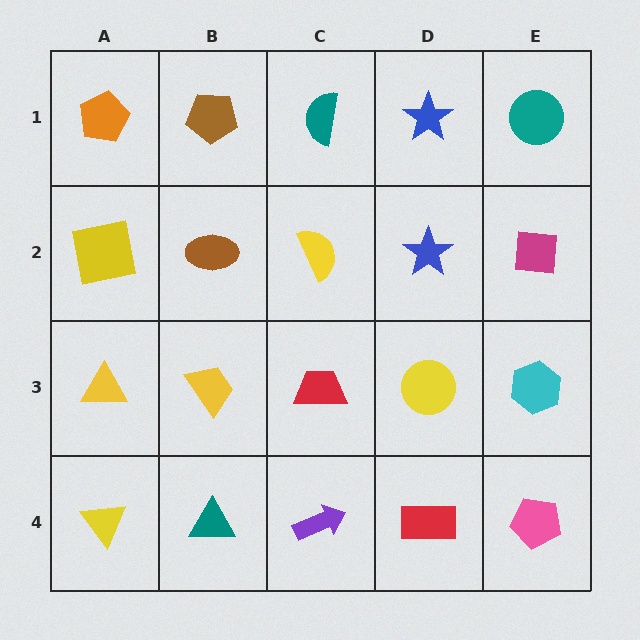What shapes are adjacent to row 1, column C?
A yellow semicircle (row 2, column C), a brown pentagon (row 1, column B), a blue star (row 1, column D).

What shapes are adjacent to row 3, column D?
A blue star (row 2, column D), a red rectangle (row 4, column D), a red trapezoid (row 3, column C), a cyan hexagon (row 3, column E).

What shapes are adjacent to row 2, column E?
A teal circle (row 1, column E), a cyan hexagon (row 3, column E), a blue star (row 2, column D).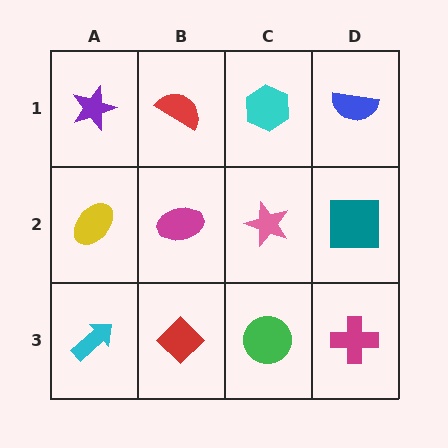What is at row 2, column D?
A teal square.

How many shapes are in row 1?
4 shapes.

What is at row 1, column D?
A blue semicircle.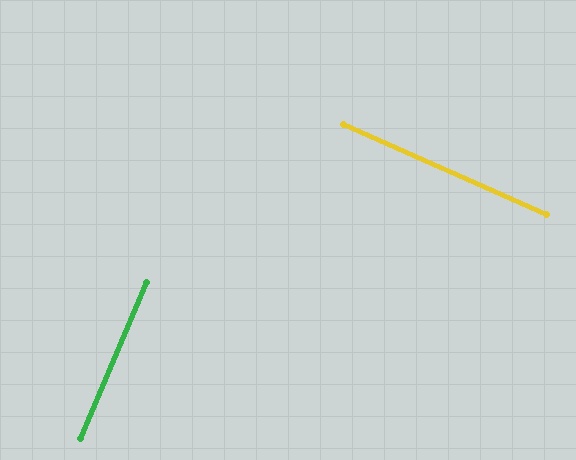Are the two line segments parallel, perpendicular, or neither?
Perpendicular — they meet at approximately 89°.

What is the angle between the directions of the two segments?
Approximately 89 degrees.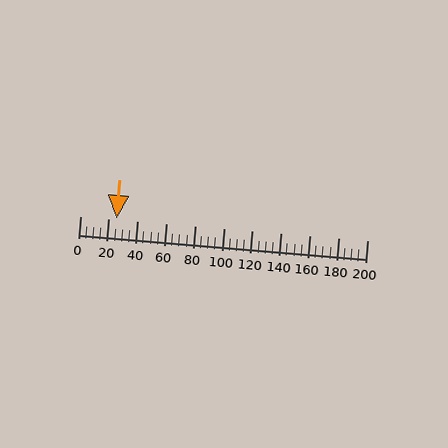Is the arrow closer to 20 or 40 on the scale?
The arrow is closer to 20.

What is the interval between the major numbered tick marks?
The major tick marks are spaced 20 units apart.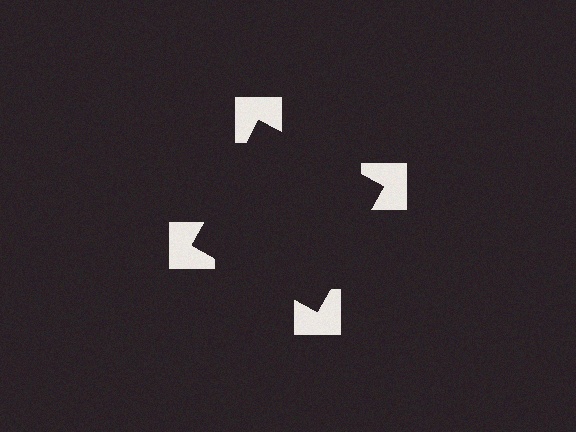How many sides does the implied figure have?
4 sides.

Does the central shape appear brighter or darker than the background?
It typically appears slightly darker than the background, even though no actual brightness change is drawn.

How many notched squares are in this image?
There are 4 — one at each vertex of the illusory square.